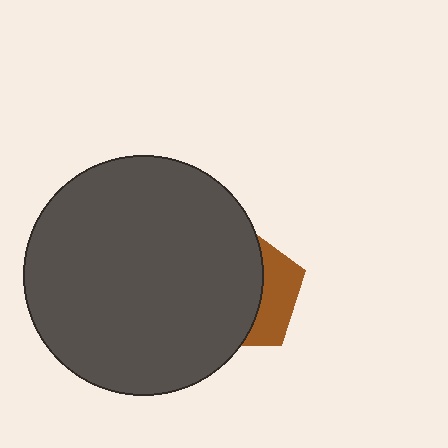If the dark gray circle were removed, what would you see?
You would see the complete brown pentagon.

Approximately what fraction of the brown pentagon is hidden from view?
Roughly 68% of the brown pentagon is hidden behind the dark gray circle.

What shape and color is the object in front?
The object in front is a dark gray circle.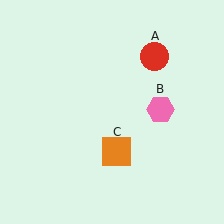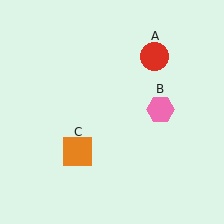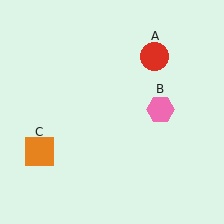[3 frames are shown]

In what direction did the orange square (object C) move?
The orange square (object C) moved left.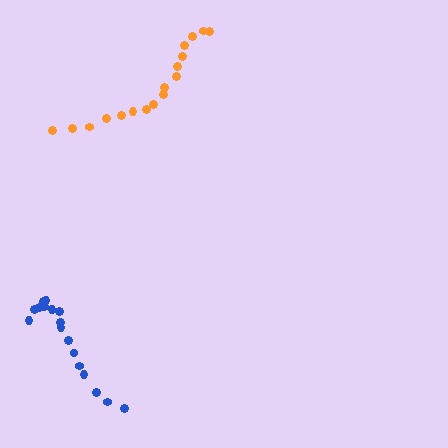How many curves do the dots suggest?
There are 2 distinct paths.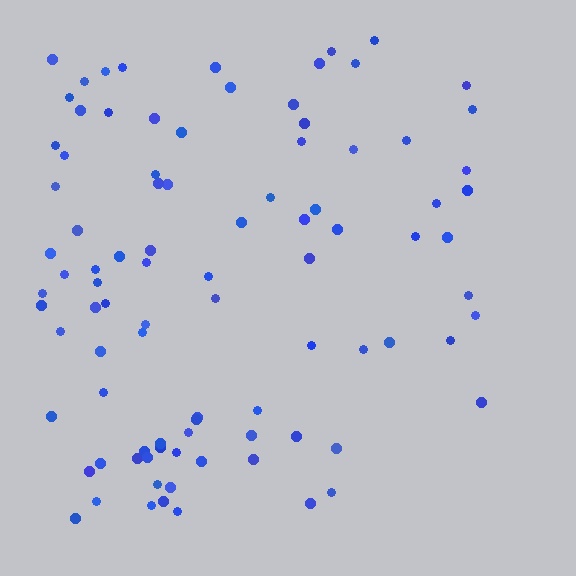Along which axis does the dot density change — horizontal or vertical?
Horizontal.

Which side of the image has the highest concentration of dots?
The left.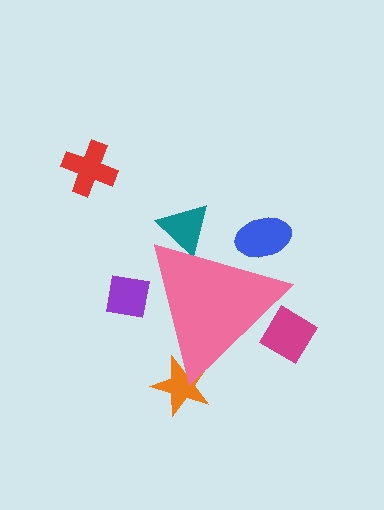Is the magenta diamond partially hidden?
Yes, the magenta diamond is partially hidden behind the pink triangle.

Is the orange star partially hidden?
Yes, the orange star is partially hidden behind the pink triangle.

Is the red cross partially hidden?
No, the red cross is fully visible.